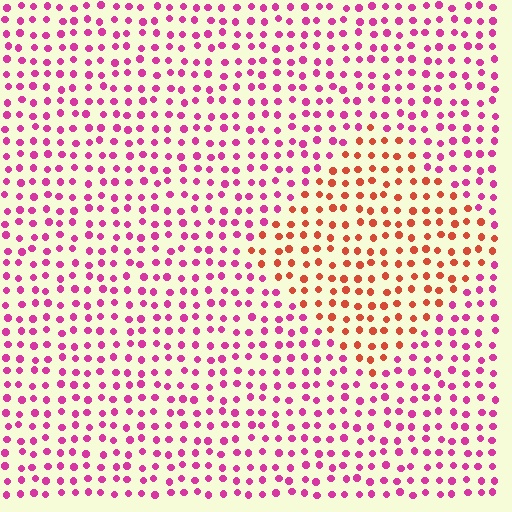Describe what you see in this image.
The image is filled with small magenta elements in a uniform arrangement. A diamond-shaped region is visible where the elements are tinted to a slightly different hue, forming a subtle color boundary.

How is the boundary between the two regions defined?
The boundary is defined purely by a slight shift in hue (about 48 degrees). Spacing, size, and orientation are identical on both sides.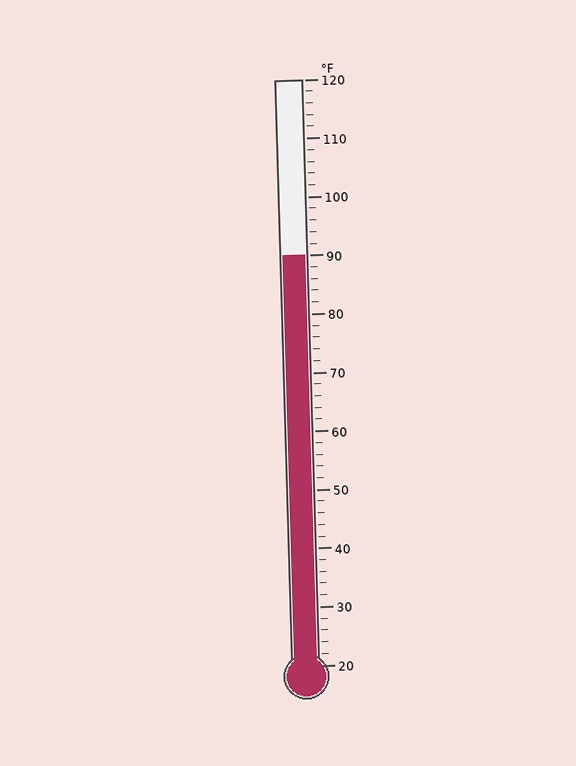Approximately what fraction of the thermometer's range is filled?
The thermometer is filled to approximately 70% of its range.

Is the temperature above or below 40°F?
The temperature is above 40°F.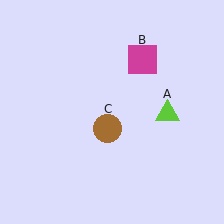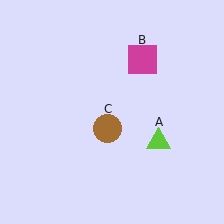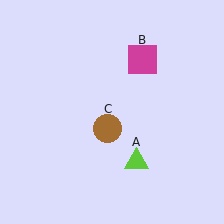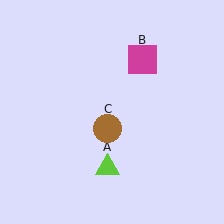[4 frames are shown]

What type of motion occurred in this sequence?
The lime triangle (object A) rotated clockwise around the center of the scene.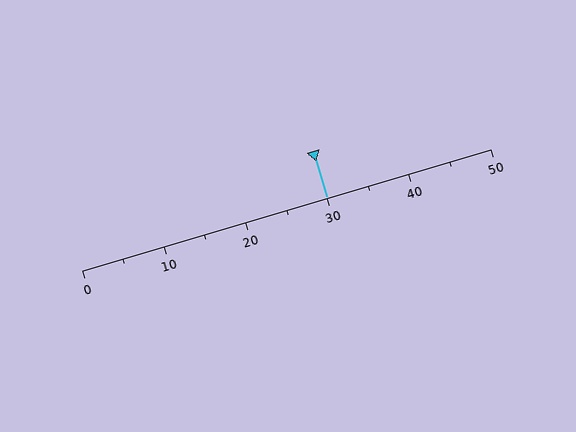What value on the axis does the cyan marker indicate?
The marker indicates approximately 30.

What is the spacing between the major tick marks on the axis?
The major ticks are spaced 10 apart.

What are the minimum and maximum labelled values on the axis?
The axis runs from 0 to 50.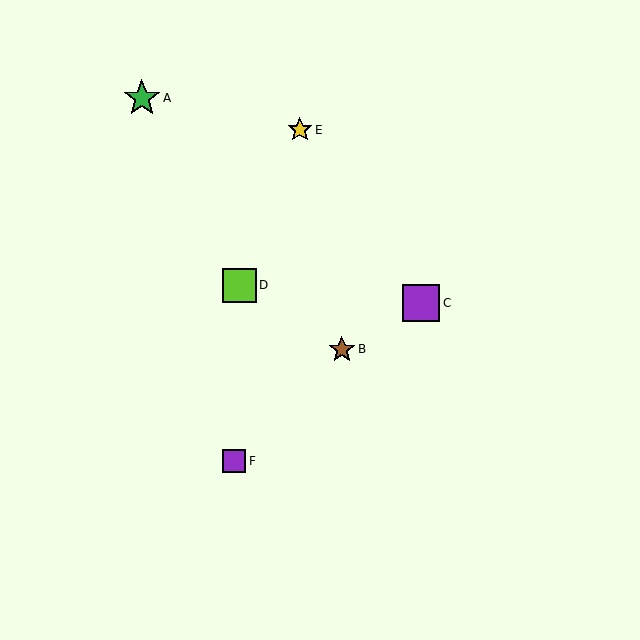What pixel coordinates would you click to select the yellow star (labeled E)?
Click at (300, 130) to select the yellow star E.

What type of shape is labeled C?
Shape C is a purple square.